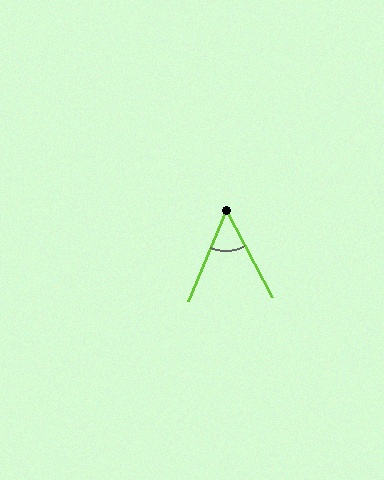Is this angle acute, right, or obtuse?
It is acute.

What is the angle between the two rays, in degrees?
Approximately 51 degrees.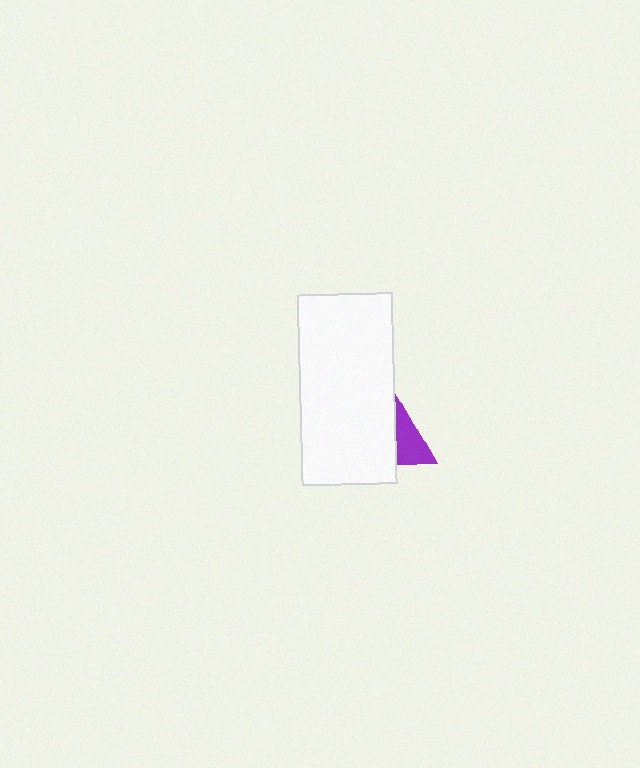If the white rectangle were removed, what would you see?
You would see the complete purple triangle.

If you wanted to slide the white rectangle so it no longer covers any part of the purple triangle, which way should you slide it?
Slide it left — that is the most direct way to separate the two shapes.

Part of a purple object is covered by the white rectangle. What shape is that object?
It is a triangle.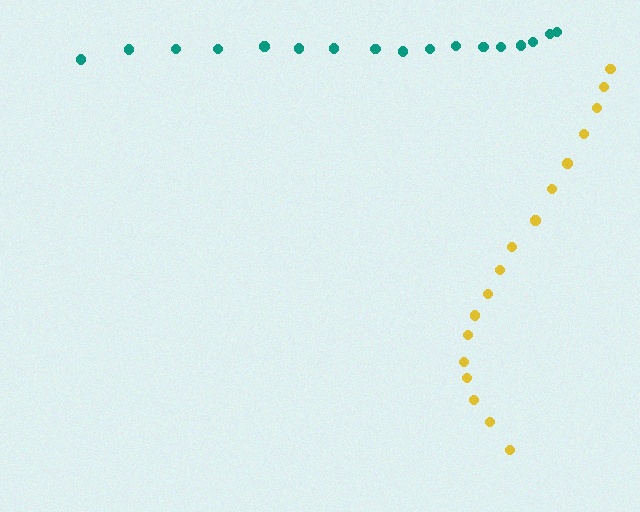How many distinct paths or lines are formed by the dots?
There are 2 distinct paths.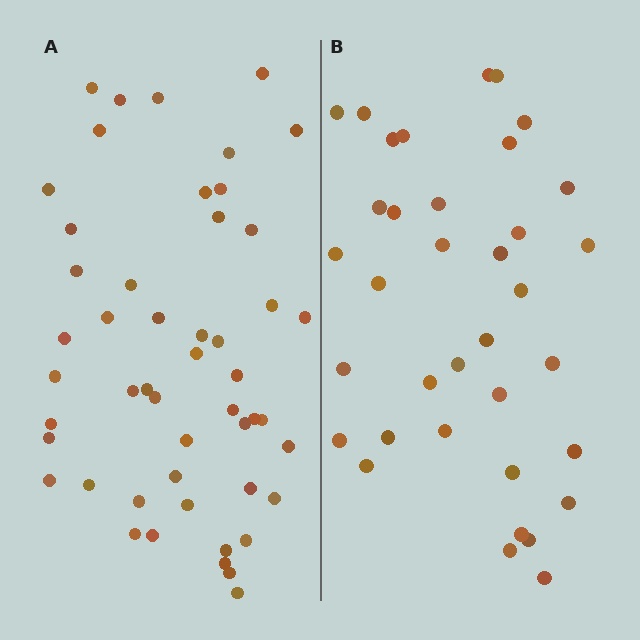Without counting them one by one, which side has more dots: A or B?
Region A (the left region) has more dots.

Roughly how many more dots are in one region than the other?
Region A has approximately 15 more dots than region B.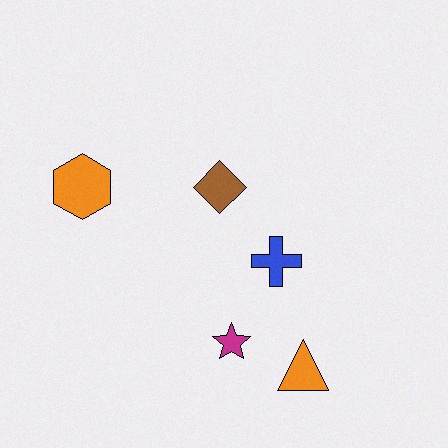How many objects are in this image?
There are 5 objects.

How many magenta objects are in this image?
There is 1 magenta object.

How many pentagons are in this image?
There are no pentagons.